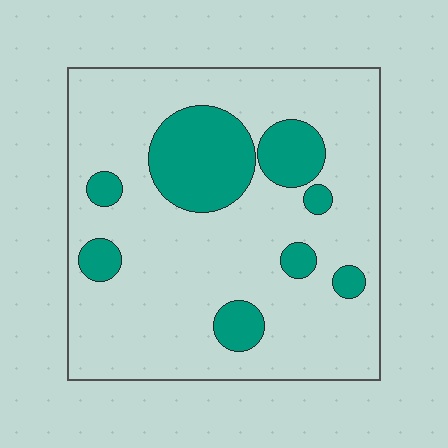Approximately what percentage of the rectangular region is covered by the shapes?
Approximately 20%.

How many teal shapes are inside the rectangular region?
8.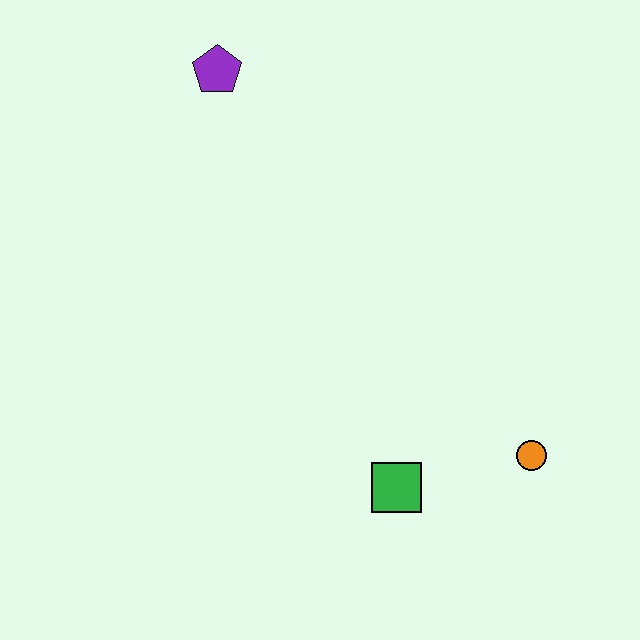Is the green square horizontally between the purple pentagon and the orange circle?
Yes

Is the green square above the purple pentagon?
No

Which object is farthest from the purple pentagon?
The orange circle is farthest from the purple pentagon.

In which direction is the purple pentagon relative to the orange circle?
The purple pentagon is above the orange circle.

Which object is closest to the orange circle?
The green square is closest to the orange circle.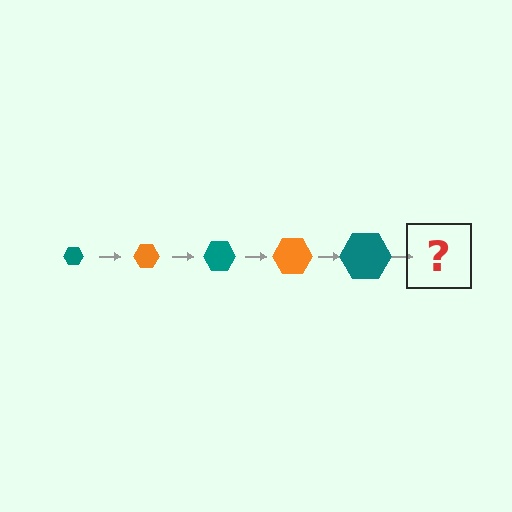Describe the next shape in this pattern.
It should be an orange hexagon, larger than the previous one.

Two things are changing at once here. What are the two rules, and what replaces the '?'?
The two rules are that the hexagon grows larger each step and the color cycles through teal and orange. The '?' should be an orange hexagon, larger than the previous one.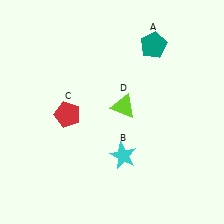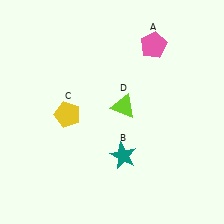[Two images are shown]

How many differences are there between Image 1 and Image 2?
There are 3 differences between the two images.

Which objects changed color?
A changed from teal to pink. B changed from cyan to teal. C changed from red to yellow.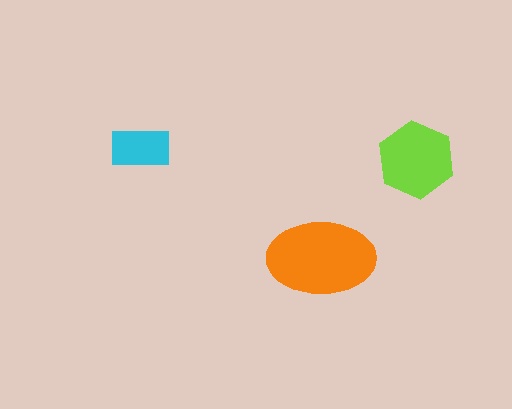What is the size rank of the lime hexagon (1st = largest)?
2nd.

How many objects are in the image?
There are 3 objects in the image.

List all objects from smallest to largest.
The cyan rectangle, the lime hexagon, the orange ellipse.